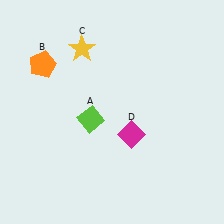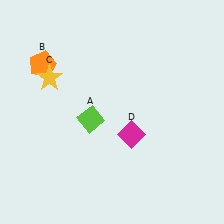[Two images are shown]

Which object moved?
The yellow star (C) moved left.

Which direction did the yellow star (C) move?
The yellow star (C) moved left.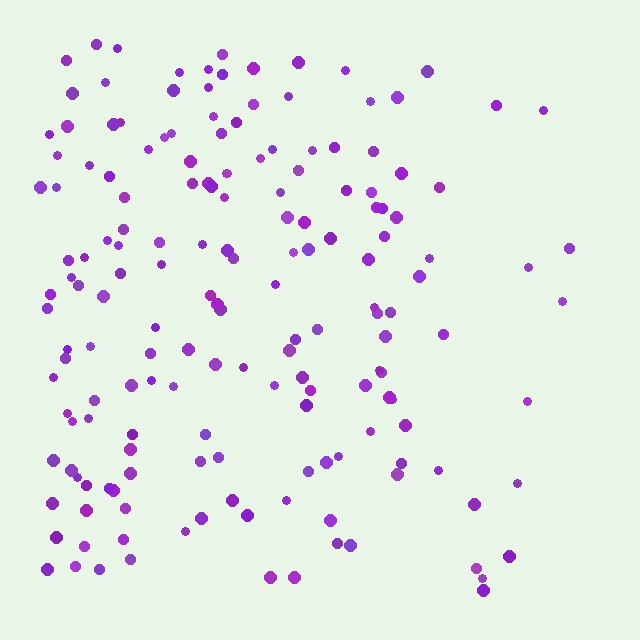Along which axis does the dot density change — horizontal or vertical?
Horizontal.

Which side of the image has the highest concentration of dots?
The left.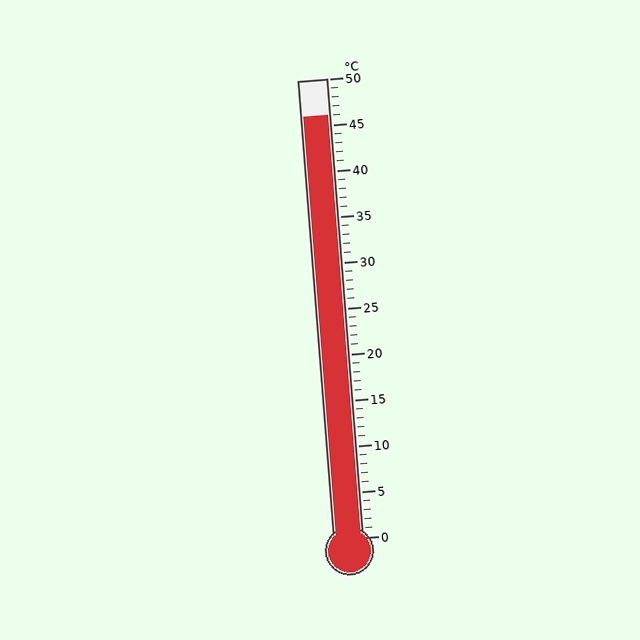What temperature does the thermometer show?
The thermometer shows approximately 46°C.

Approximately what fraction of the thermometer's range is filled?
The thermometer is filled to approximately 90% of its range.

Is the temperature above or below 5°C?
The temperature is above 5°C.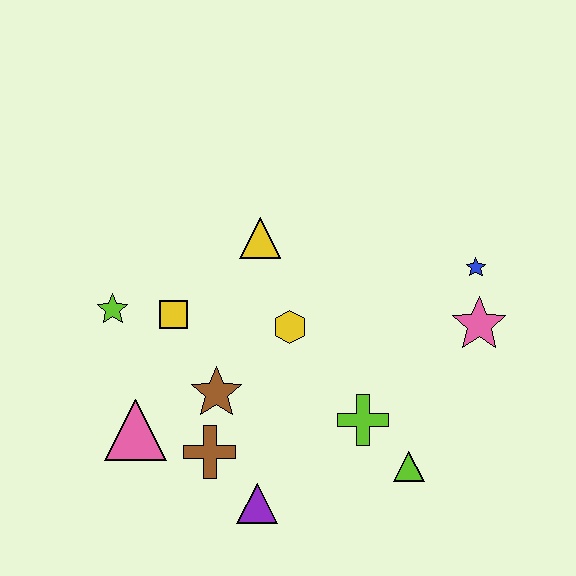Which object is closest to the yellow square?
The lime star is closest to the yellow square.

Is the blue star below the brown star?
No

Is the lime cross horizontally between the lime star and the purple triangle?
No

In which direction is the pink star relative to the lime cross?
The pink star is to the right of the lime cross.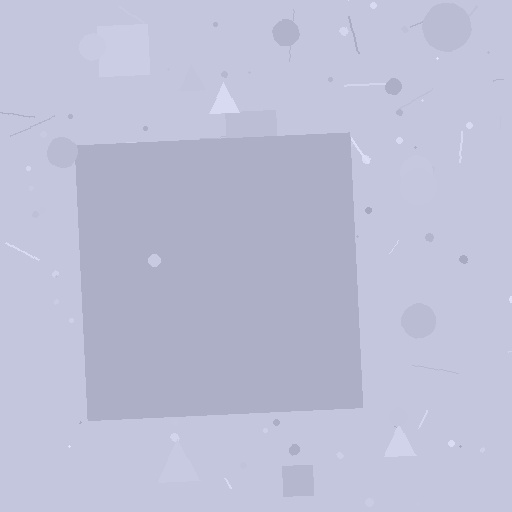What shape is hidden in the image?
A square is hidden in the image.